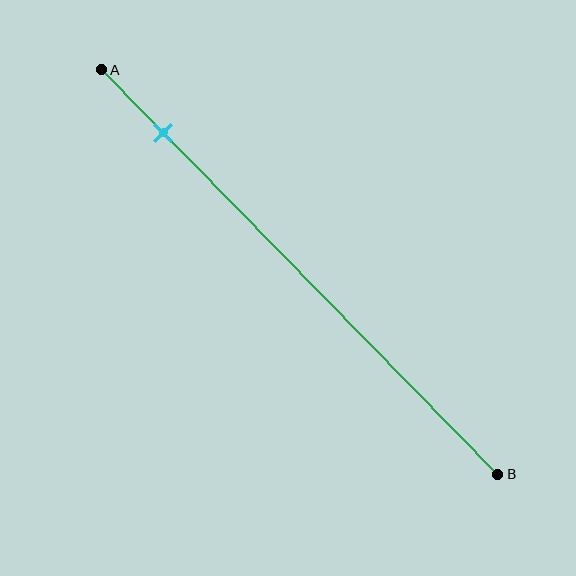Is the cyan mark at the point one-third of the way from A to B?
No, the mark is at about 15% from A, not at the 33% one-third point.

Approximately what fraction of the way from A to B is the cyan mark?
The cyan mark is approximately 15% of the way from A to B.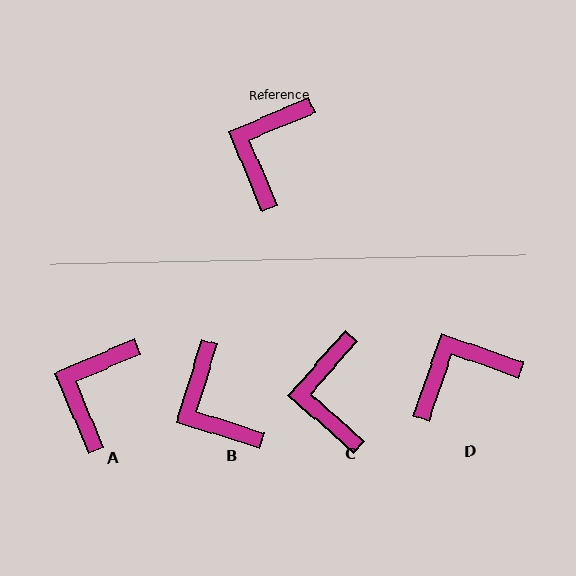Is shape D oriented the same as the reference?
No, it is off by about 42 degrees.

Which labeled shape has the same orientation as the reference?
A.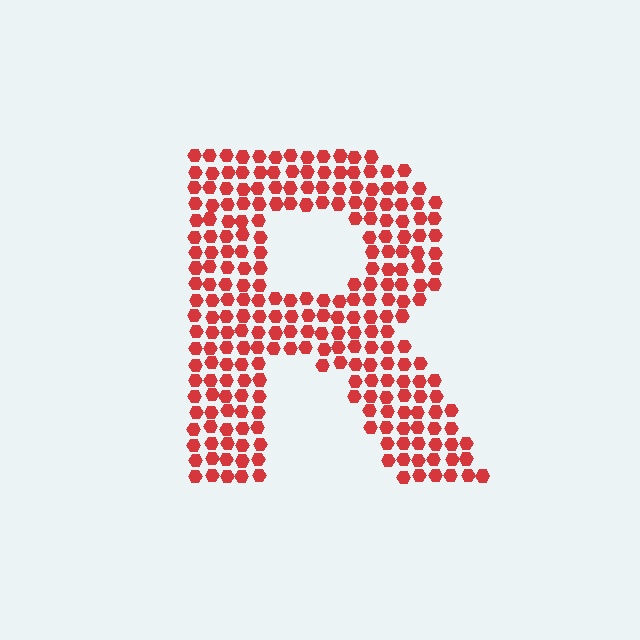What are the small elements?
The small elements are hexagons.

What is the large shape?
The large shape is the letter R.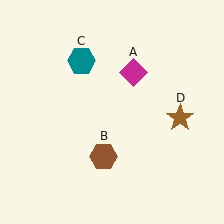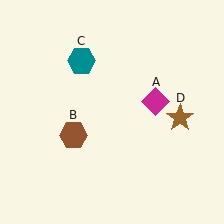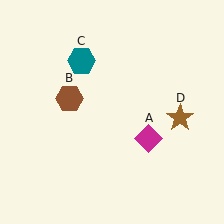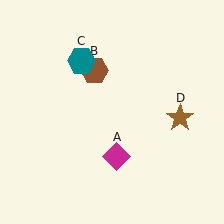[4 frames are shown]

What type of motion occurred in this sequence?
The magenta diamond (object A), brown hexagon (object B) rotated clockwise around the center of the scene.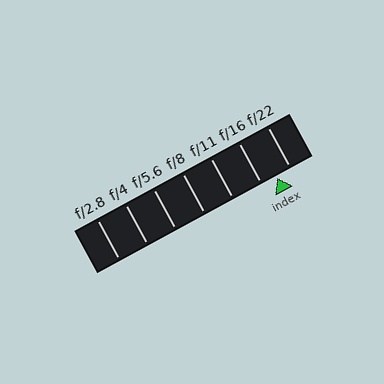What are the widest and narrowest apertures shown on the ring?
The widest aperture shown is f/2.8 and the narrowest is f/22.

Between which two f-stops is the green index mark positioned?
The index mark is between f/16 and f/22.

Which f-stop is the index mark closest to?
The index mark is closest to f/22.